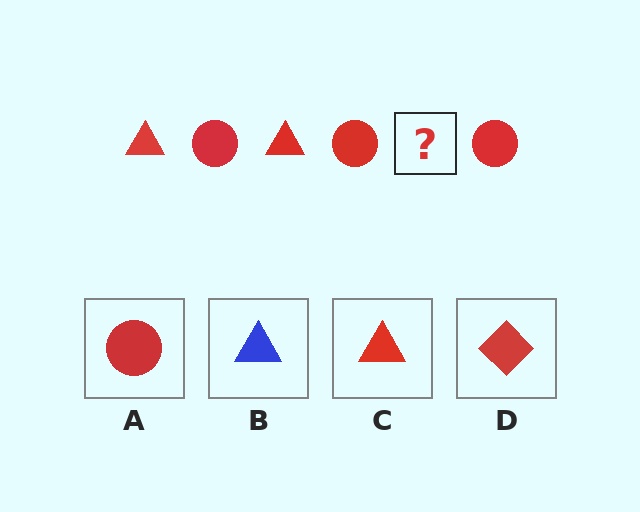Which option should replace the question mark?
Option C.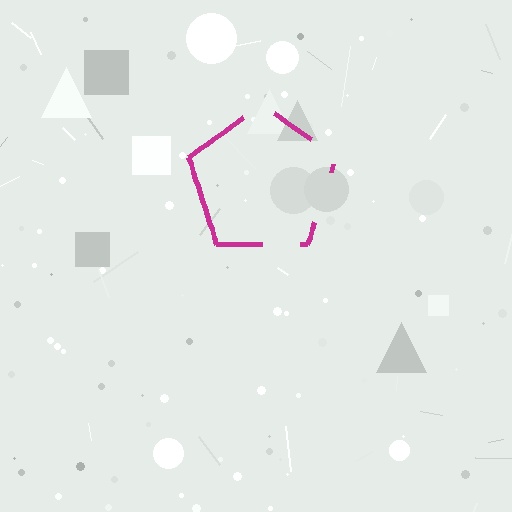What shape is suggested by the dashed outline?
The dashed outline suggests a pentagon.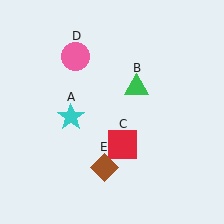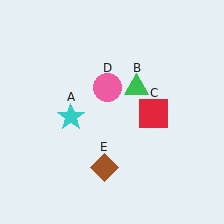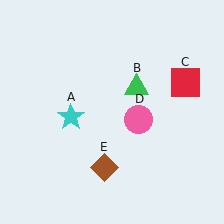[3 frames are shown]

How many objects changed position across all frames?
2 objects changed position: red square (object C), pink circle (object D).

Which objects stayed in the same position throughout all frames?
Cyan star (object A) and green triangle (object B) and brown diamond (object E) remained stationary.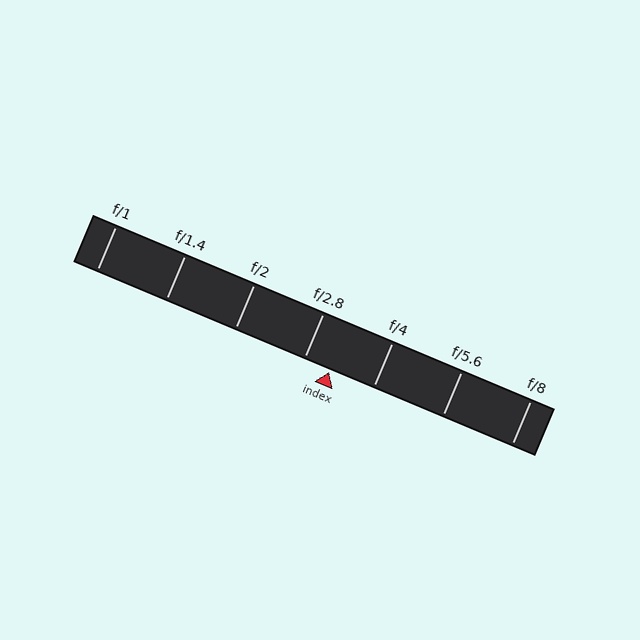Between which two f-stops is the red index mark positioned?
The index mark is between f/2.8 and f/4.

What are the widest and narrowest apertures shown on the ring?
The widest aperture shown is f/1 and the narrowest is f/8.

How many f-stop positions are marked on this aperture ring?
There are 7 f-stop positions marked.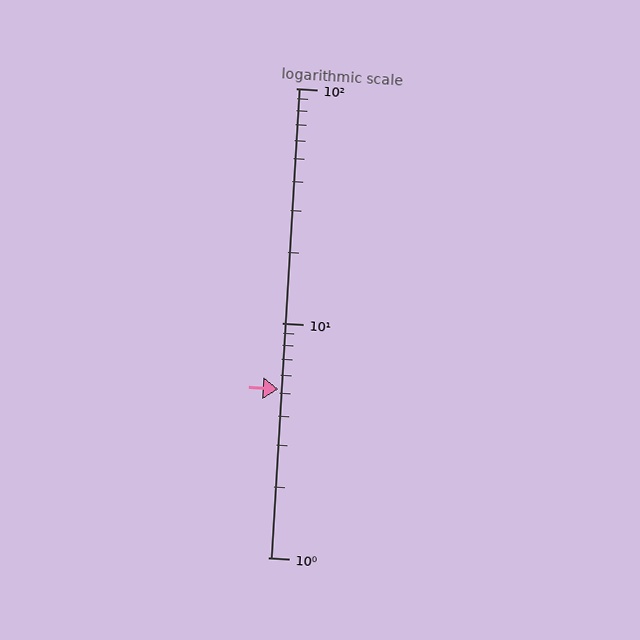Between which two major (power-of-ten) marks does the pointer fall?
The pointer is between 1 and 10.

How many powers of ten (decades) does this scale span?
The scale spans 2 decades, from 1 to 100.